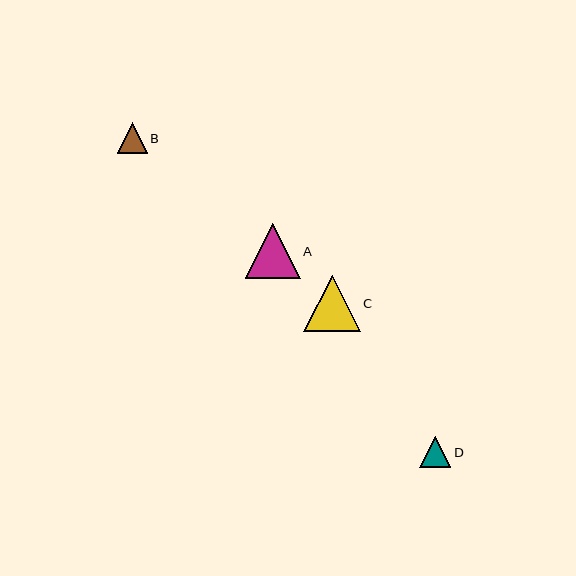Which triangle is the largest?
Triangle C is the largest with a size of approximately 56 pixels.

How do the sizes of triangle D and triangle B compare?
Triangle D and triangle B are approximately the same size.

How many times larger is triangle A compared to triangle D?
Triangle A is approximately 1.8 times the size of triangle D.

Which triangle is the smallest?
Triangle B is the smallest with a size of approximately 30 pixels.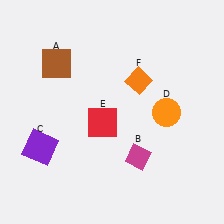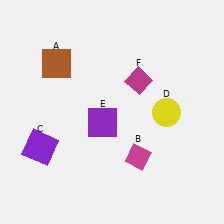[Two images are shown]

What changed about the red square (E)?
In Image 1, E is red. In Image 2, it changed to purple.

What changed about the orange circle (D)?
In Image 1, D is orange. In Image 2, it changed to yellow.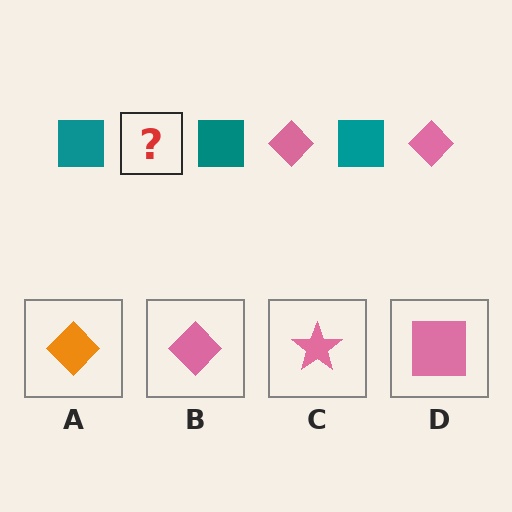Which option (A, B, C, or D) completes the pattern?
B.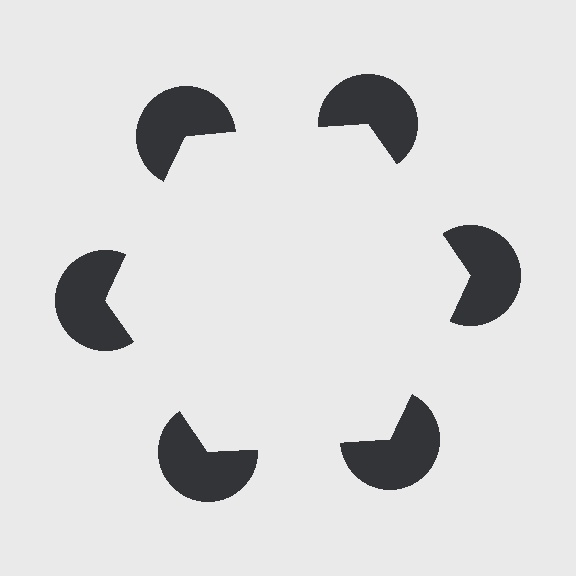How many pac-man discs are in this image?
There are 6 — one at each vertex of the illusory hexagon.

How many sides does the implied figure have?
6 sides.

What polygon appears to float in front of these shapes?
An illusory hexagon — its edges are inferred from the aligned wedge cuts in the pac-man discs, not physically drawn.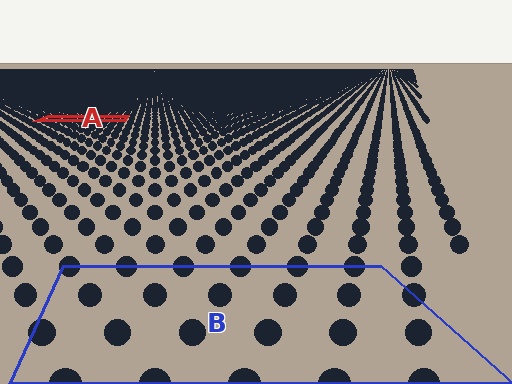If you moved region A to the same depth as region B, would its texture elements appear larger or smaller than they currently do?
They would appear larger. At a closer depth, the same texture elements are projected at a bigger on-screen size.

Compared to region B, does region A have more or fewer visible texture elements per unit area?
Region A has more texture elements per unit area — they are packed more densely because it is farther away.